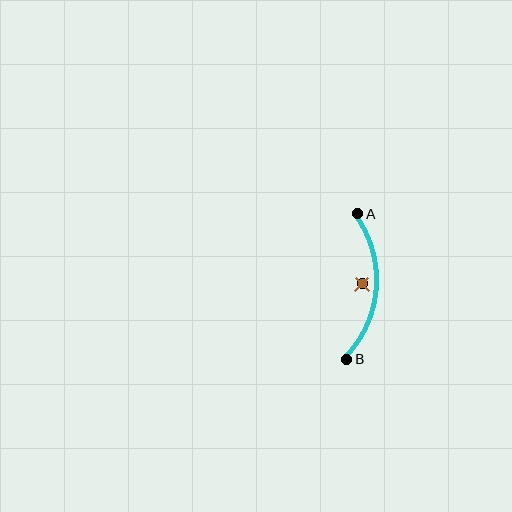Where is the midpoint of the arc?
The arc midpoint is the point on the curve farthest from the straight line joining A and B. It sits to the right of that line.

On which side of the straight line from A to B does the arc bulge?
The arc bulges to the right of the straight line connecting A and B.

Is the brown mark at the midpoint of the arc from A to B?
No — the brown mark does not lie on the arc at all. It sits slightly inside the curve.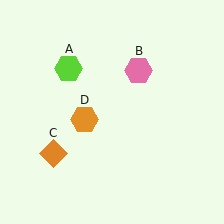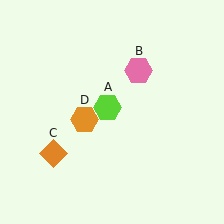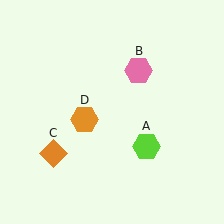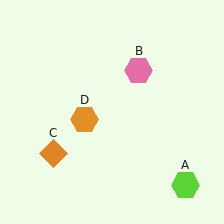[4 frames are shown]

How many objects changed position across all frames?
1 object changed position: lime hexagon (object A).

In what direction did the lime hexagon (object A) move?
The lime hexagon (object A) moved down and to the right.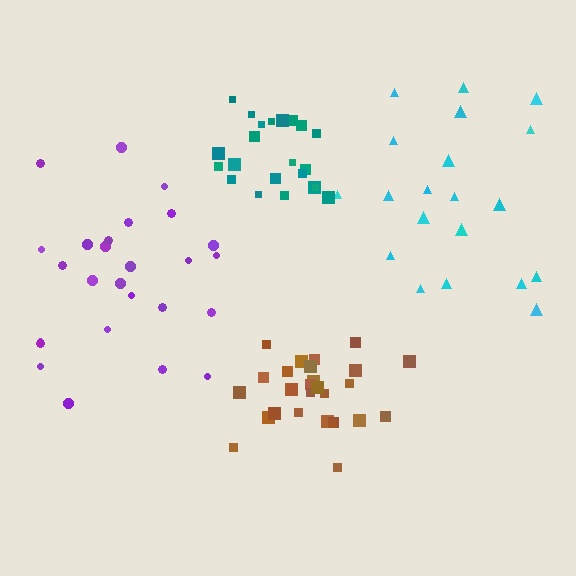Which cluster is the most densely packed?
Brown.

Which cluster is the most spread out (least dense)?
Cyan.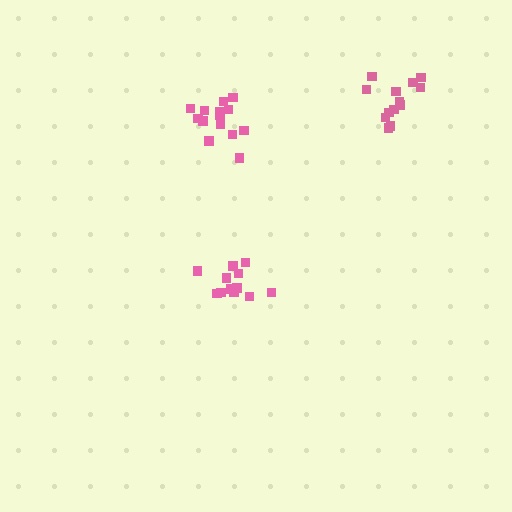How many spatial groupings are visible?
There are 3 spatial groupings.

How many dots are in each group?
Group 1: 14 dots, Group 2: 12 dots, Group 3: 14 dots (40 total).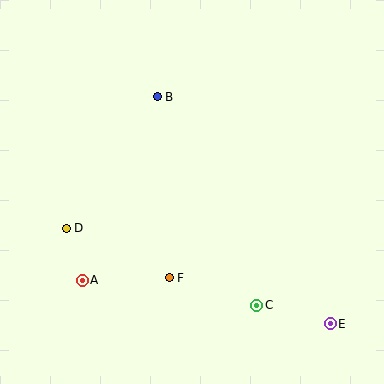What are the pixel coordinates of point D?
Point D is at (66, 228).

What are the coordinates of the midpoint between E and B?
The midpoint between E and B is at (244, 210).